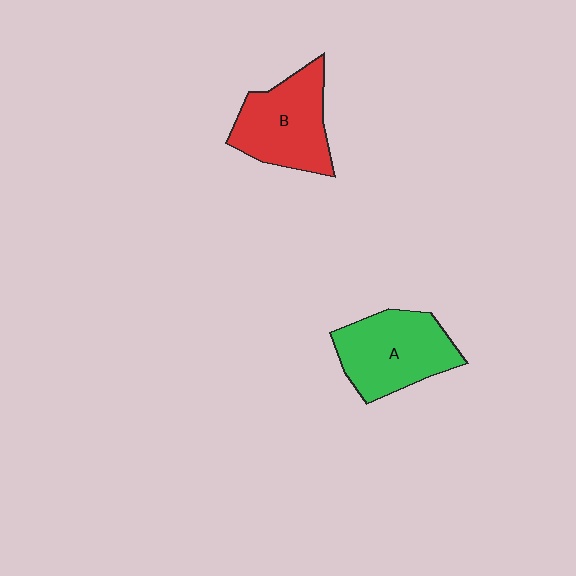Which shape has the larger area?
Shape A (green).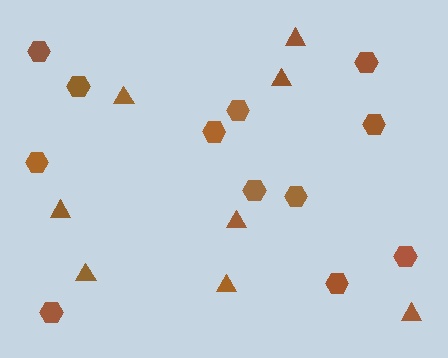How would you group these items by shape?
There are 2 groups: one group of hexagons (12) and one group of triangles (8).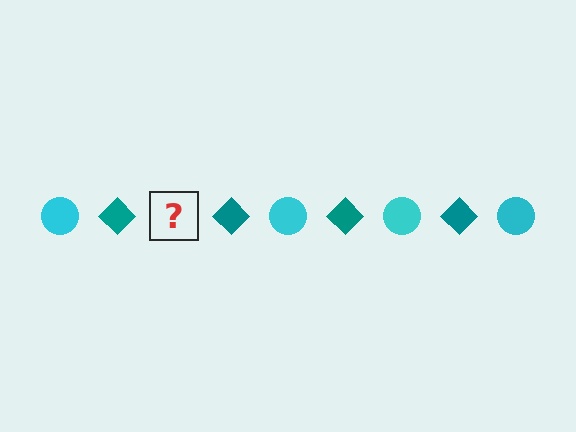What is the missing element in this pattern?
The missing element is a cyan circle.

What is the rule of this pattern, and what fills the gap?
The rule is that the pattern alternates between cyan circle and teal diamond. The gap should be filled with a cyan circle.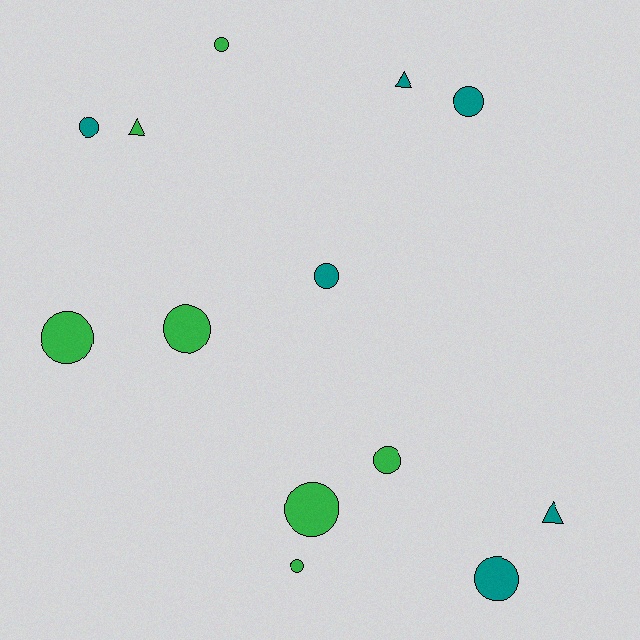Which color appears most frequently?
Green, with 7 objects.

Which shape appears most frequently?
Circle, with 10 objects.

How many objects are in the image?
There are 13 objects.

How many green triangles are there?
There is 1 green triangle.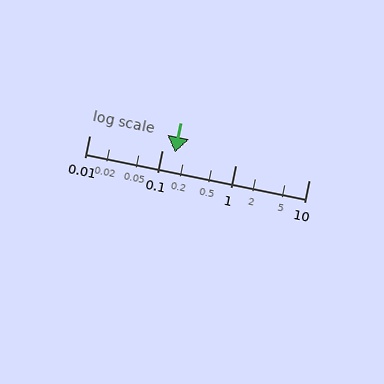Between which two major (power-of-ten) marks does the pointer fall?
The pointer is between 0.1 and 1.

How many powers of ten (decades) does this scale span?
The scale spans 3 decades, from 0.01 to 10.